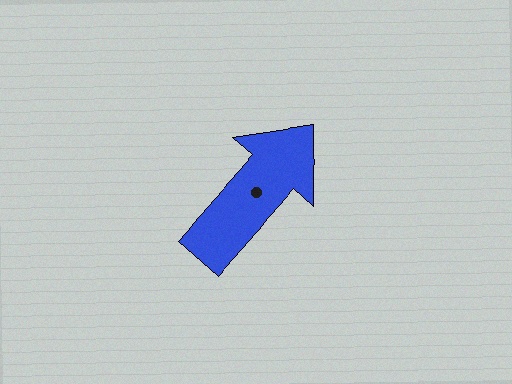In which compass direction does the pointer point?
Northeast.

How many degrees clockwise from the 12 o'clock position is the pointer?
Approximately 41 degrees.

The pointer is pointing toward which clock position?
Roughly 1 o'clock.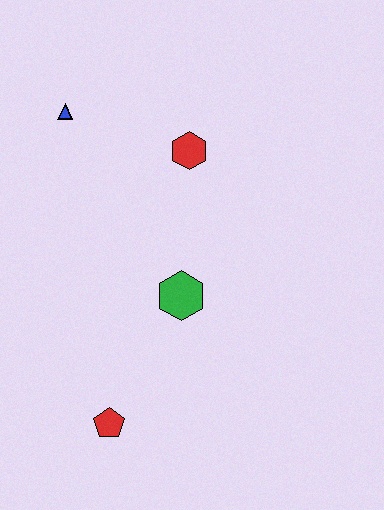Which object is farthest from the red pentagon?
The blue triangle is farthest from the red pentagon.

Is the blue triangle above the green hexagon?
Yes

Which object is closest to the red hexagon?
The blue triangle is closest to the red hexagon.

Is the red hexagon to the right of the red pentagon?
Yes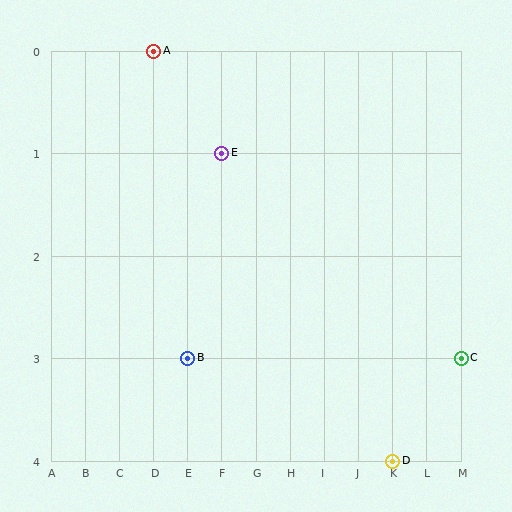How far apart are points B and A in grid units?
Points B and A are 1 column and 3 rows apart (about 3.2 grid units diagonally).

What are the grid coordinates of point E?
Point E is at grid coordinates (F, 1).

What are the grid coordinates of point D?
Point D is at grid coordinates (K, 4).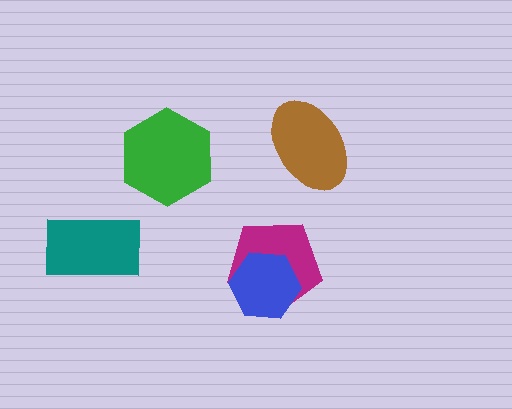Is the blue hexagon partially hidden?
No, no other shape covers it.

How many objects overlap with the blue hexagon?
1 object overlaps with the blue hexagon.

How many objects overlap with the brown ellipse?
0 objects overlap with the brown ellipse.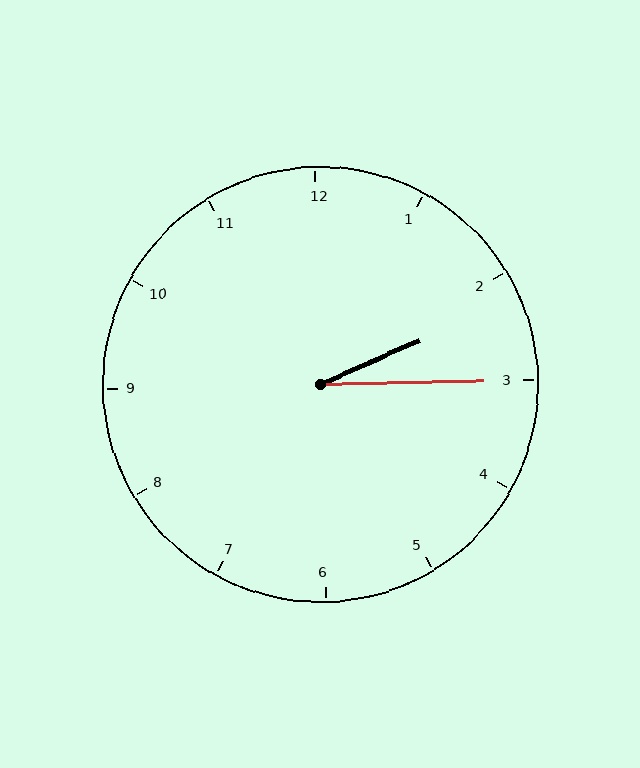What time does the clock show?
2:15.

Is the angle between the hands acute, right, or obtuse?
It is acute.